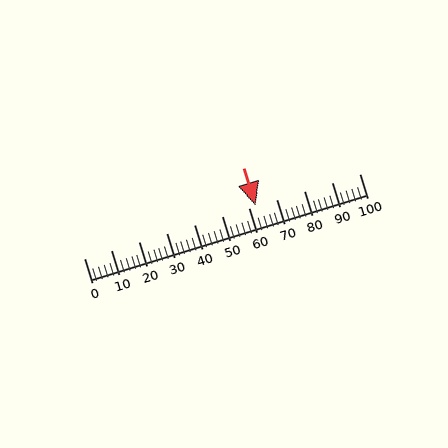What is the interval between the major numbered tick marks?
The major tick marks are spaced 10 units apart.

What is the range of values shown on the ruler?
The ruler shows values from 0 to 100.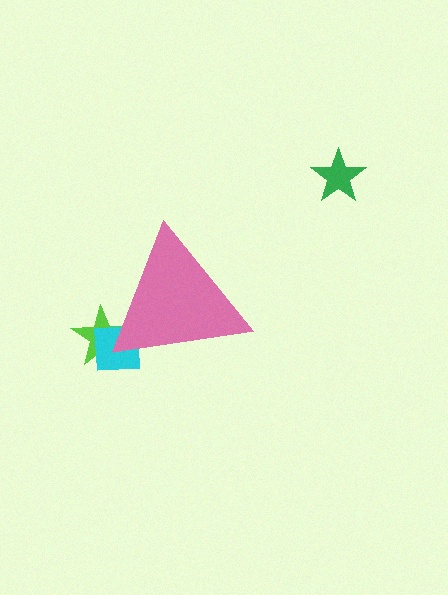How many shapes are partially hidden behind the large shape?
2 shapes are partially hidden.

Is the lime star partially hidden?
Yes, the lime star is partially hidden behind the pink triangle.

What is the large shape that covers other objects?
A pink triangle.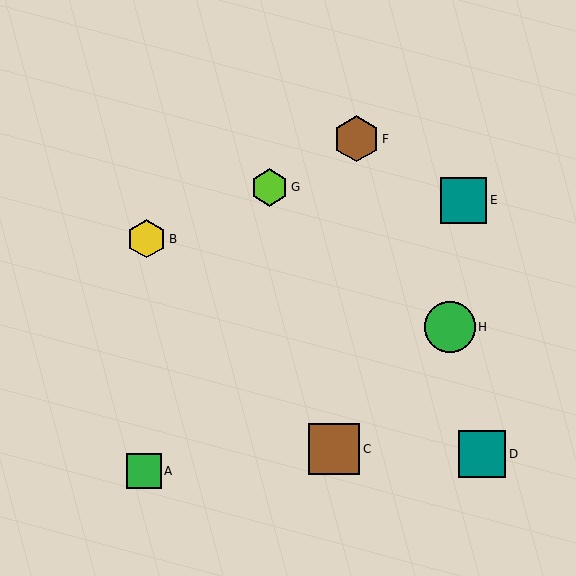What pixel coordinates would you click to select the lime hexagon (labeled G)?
Click at (270, 187) to select the lime hexagon G.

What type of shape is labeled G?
Shape G is a lime hexagon.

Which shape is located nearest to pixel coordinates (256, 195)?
The lime hexagon (labeled G) at (270, 187) is nearest to that location.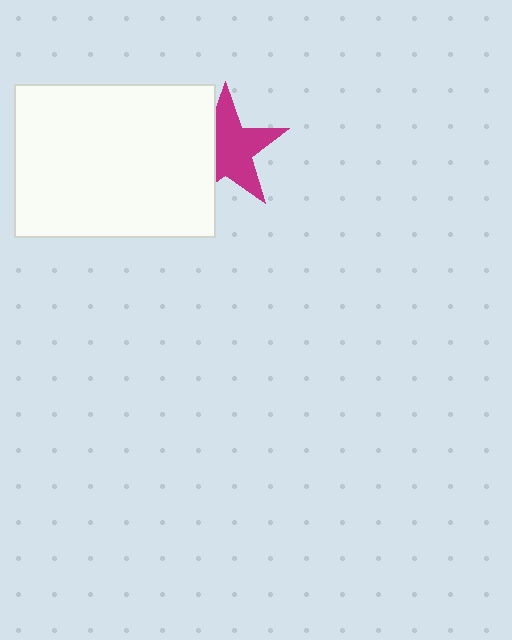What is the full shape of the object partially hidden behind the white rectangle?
The partially hidden object is a magenta star.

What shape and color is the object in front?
The object in front is a white rectangle.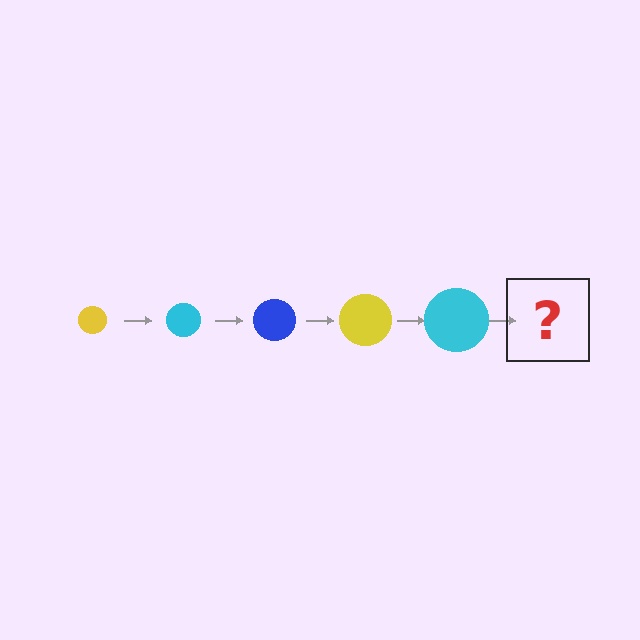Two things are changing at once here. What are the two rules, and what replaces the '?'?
The two rules are that the circle grows larger each step and the color cycles through yellow, cyan, and blue. The '?' should be a blue circle, larger than the previous one.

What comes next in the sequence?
The next element should be a blue circle, larger than the previous one.